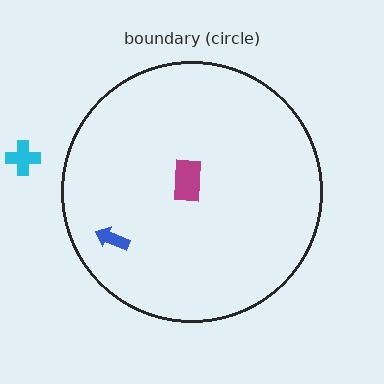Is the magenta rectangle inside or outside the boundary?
Inside.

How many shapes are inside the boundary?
2 inside, 1 outside.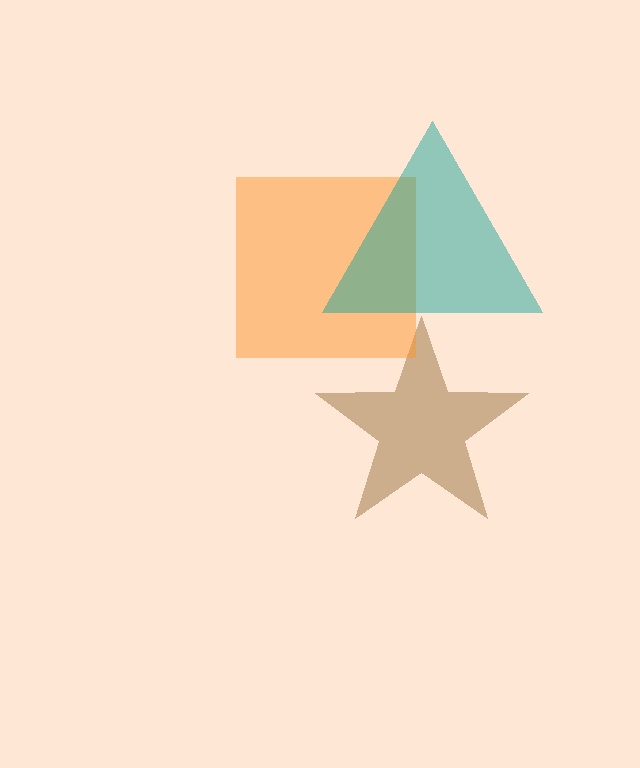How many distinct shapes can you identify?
There are 3 distinct shapes: a brown star, an orange square, a teal triangle.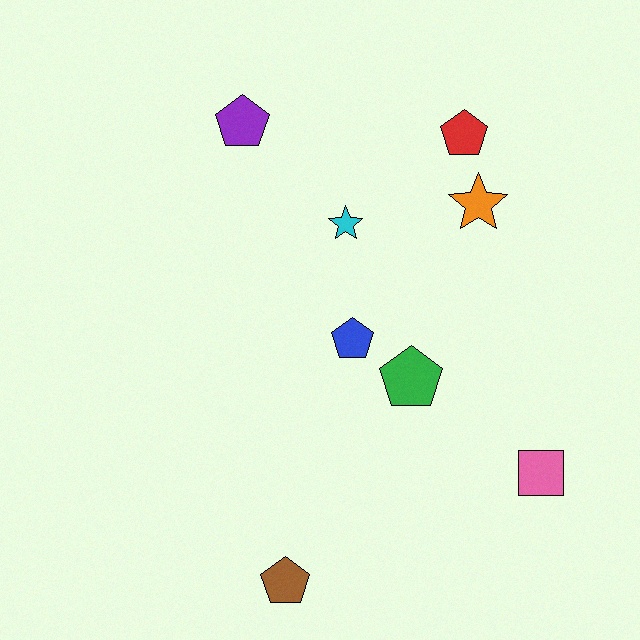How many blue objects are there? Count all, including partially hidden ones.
There is 1 blue object.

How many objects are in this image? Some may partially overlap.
There are 8 objects.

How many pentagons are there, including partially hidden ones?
There are 5 pentagons.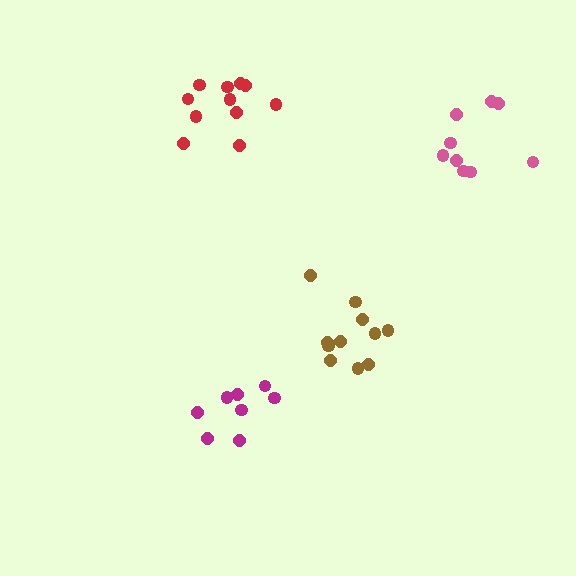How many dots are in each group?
Group 1: 11 dots, Group 2: 8 dots, Group 3: 9 dots, Group 4: 11 dots (39 total).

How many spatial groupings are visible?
There are 4 spatial groupings.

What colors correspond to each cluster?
The clusters are colored: brown, magenta, pink, red.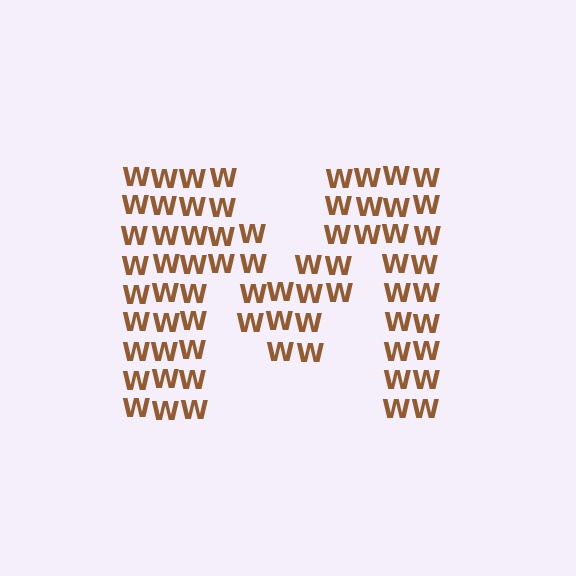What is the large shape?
The large shape is the letter M.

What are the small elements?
The small elements are letter W's.